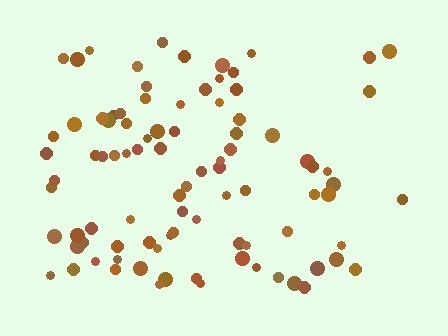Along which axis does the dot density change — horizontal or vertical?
Horizontal.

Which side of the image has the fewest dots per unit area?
The right.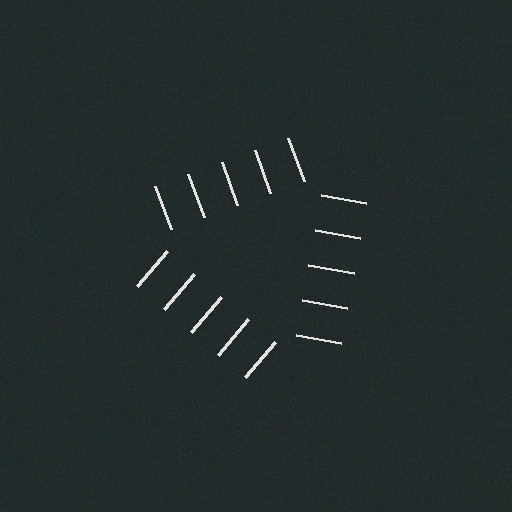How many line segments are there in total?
15 — 5 along each of the 3 edges.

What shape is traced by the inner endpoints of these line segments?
An illusory triangle — the line segments terminate on its edges but no continuous stroke is drawn.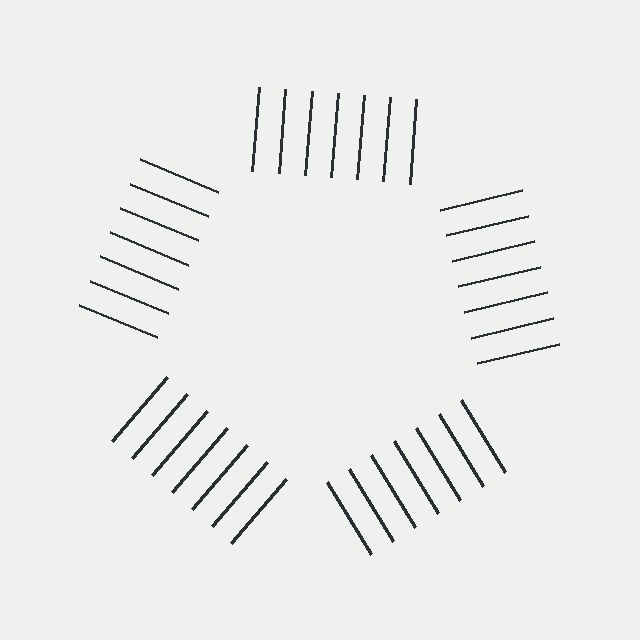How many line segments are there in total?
35 — 7 along each of the 5 edges.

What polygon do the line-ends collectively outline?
An illusory pentagon — the line segments terminate on its edges but no continuous stroke is drawn.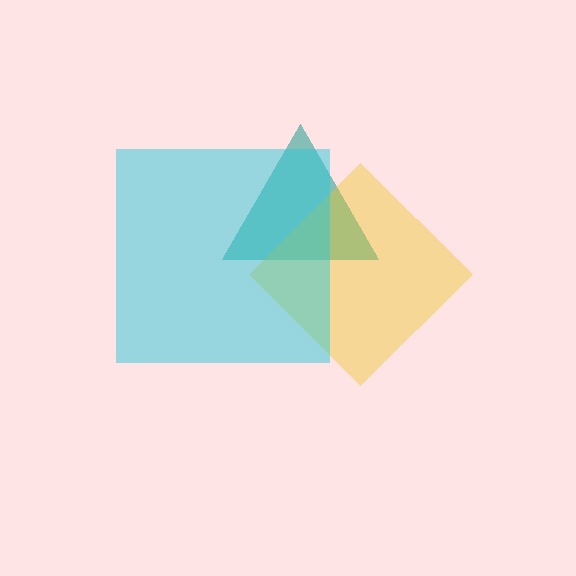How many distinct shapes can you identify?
There are 3 distinct shapes: a teal triangle, a yellow diamond, a cyan square.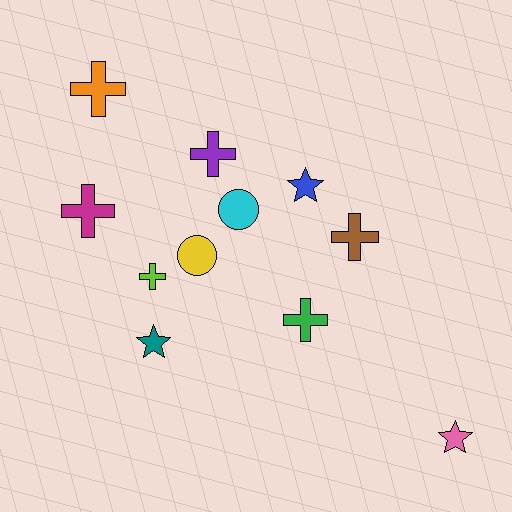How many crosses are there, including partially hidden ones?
There are 6 crosses.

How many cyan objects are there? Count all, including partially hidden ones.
There is 1 cyan object.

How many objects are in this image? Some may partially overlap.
There are 11 objects.